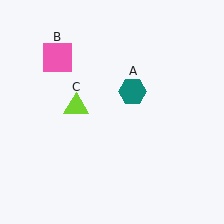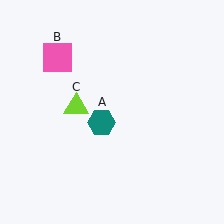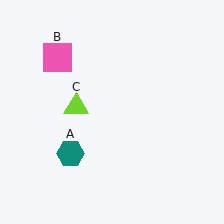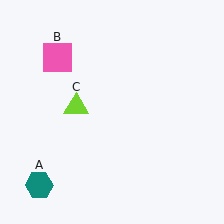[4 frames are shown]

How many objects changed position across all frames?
1 object changed position: teal hexagon (object A).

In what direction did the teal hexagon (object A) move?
The teal hexagon (object A) moved down and to the left.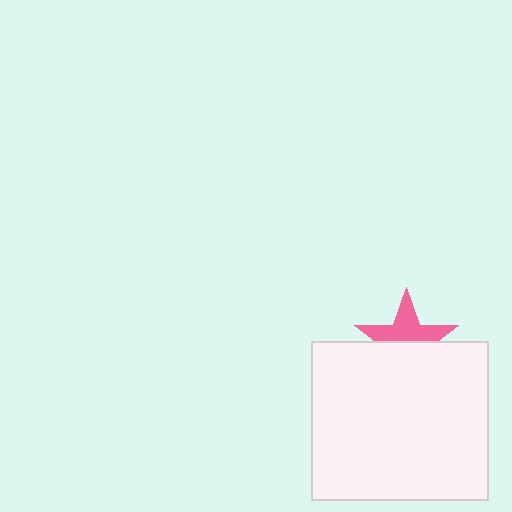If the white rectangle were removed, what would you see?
You would see the complete pink star.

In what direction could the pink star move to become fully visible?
The pink star could move up. That would shift it out from behind the white rectangle entirely.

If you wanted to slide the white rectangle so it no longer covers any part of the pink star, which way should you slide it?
Slide it down — that is the most direct way to separate the two shapes.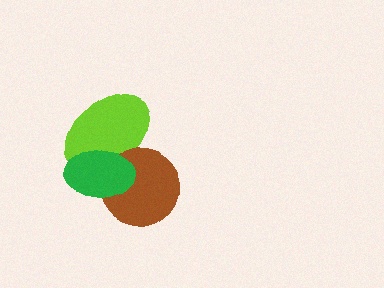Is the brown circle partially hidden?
Yes, it is partially covered by another shape.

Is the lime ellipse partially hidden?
Yes, it is partially covered by another shape.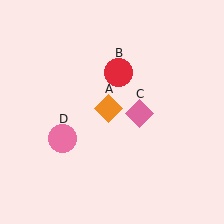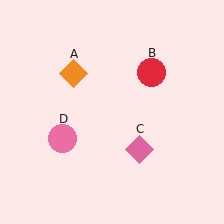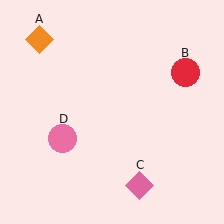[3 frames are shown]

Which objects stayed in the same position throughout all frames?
Pink circle (object D) remained stationary.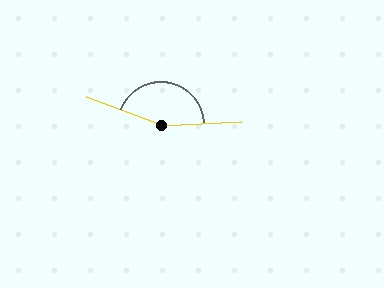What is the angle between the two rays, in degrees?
Approximately 157 degrees.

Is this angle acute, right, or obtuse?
It is obtuse.